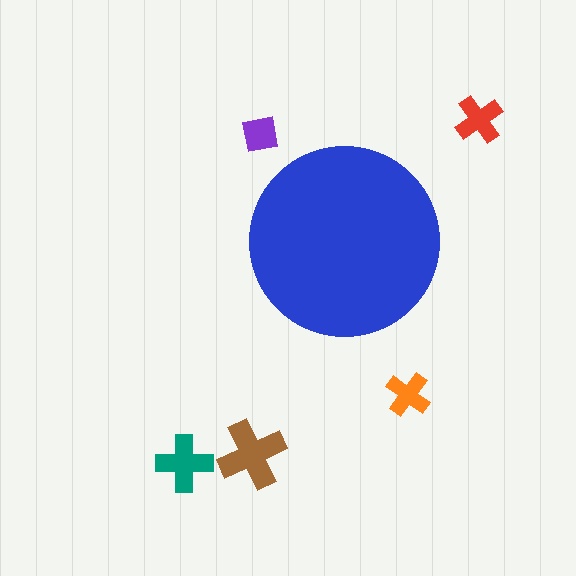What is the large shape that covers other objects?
A blue circle.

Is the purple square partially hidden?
No, the purple square is fully visible.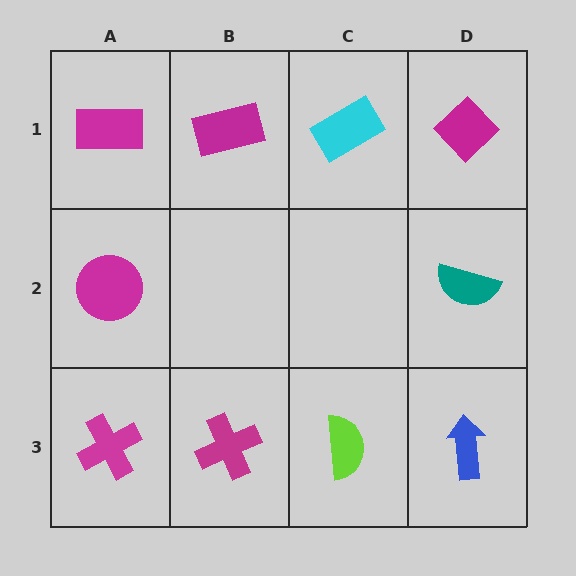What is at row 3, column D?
A blue arrow.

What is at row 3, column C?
A lime semicircle.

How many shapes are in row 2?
2 shapes.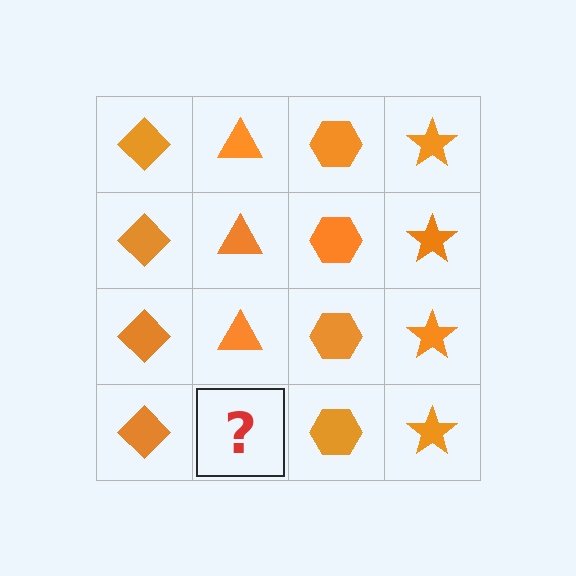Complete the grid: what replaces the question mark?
The question mark should be replaced with an orange triangle.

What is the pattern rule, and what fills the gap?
The rule is that each column has a consistent shape. The gap should be filled with an orange triangle.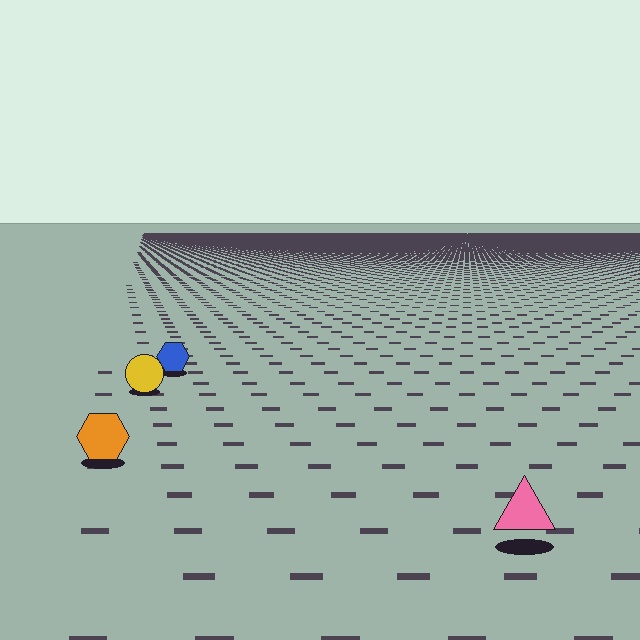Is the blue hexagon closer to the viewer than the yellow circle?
No. The yellow circle is closer — you can tell from the texture gradient: the ground texture is coarser near it.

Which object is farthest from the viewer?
The blue hexagon is farthest from the viewer. It appears smaller and the ground texture around it is denser.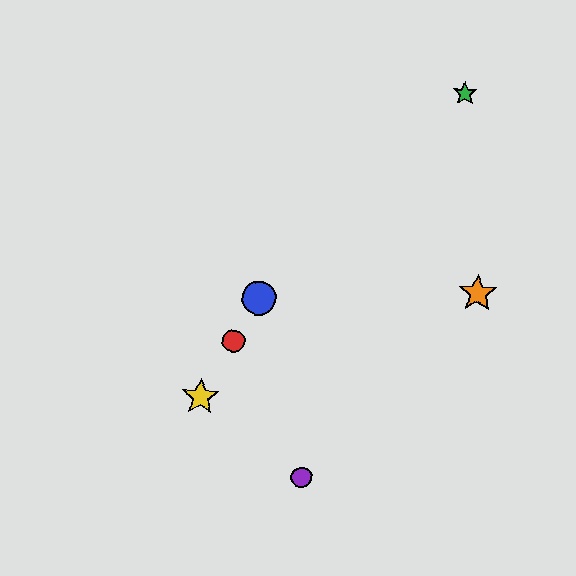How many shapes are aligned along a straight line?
3 shapes (the red circle, the blue circle, the yellow star) are aligned along a straight line.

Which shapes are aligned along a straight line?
The red circle, the blue circle, the yellow star are aligned along a straight line.